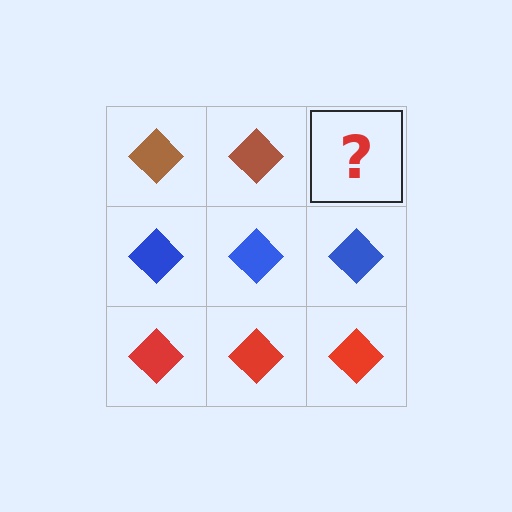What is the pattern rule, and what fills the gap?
The rule is that each row has a consistent color. The gap should be filled with a brown diamond.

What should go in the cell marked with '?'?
The missing cell should contain a brown diamond.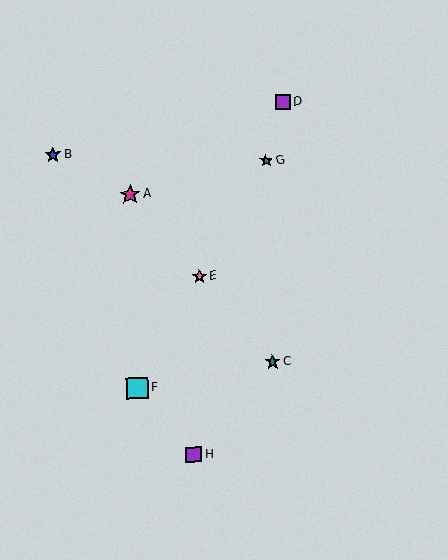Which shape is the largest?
The cyan square (labeled F) is the largest.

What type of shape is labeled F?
Shape F is a cyan square.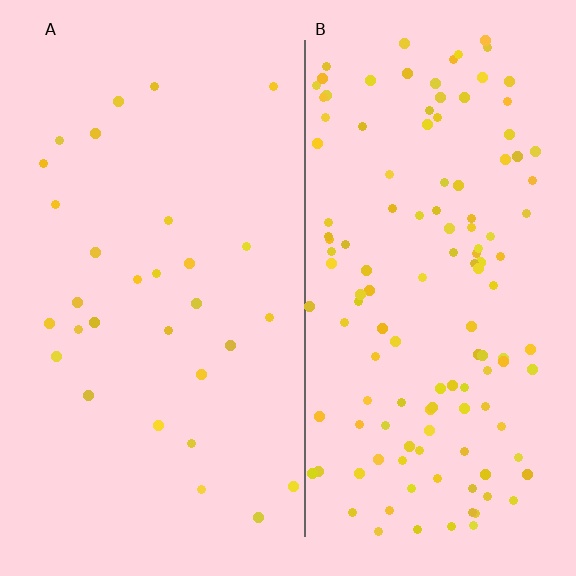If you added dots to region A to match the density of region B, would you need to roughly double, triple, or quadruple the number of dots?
Approximately quadruple.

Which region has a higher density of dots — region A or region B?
B (the right).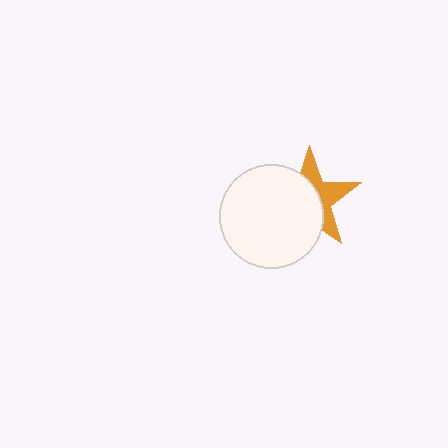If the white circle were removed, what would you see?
You would see the complete orange star.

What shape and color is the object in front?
The object in front is a white circle.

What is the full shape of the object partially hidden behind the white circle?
The partially hidden object is an orange star.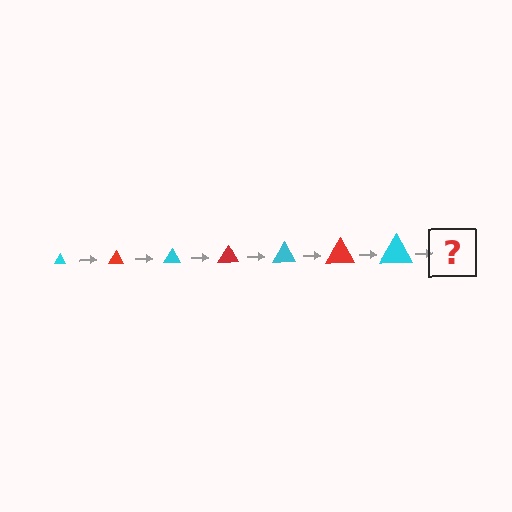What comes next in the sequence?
The next element should be a red triangle, larger than the previous one.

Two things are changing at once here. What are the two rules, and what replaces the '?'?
The two rules are that the triangle grows larger each step and the color cycles through cyan and red. The '?' should be a red triangle, larger than the previous one.